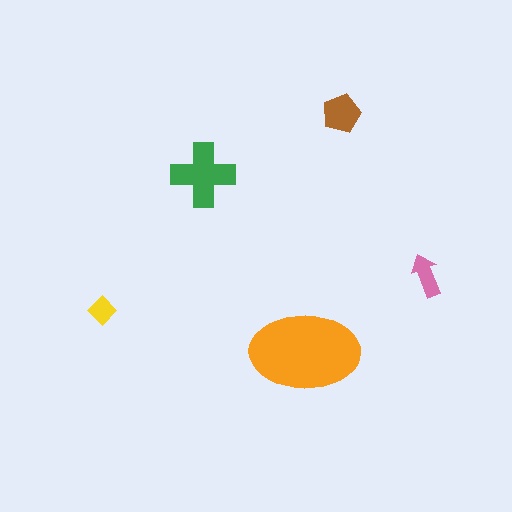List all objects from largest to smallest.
The orange ellipse, the green cross, the brown pentagon, the pink arrow, the yellow diamond.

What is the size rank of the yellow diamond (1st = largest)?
5th.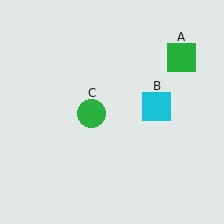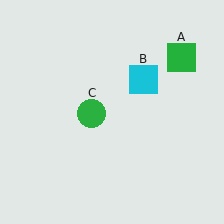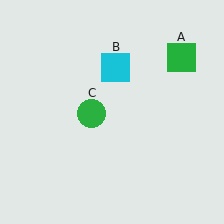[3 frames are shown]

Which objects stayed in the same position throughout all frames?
Green square (object A) and green circle (object C) remained stationary.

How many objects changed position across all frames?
1 object changed position: cyan square (object B).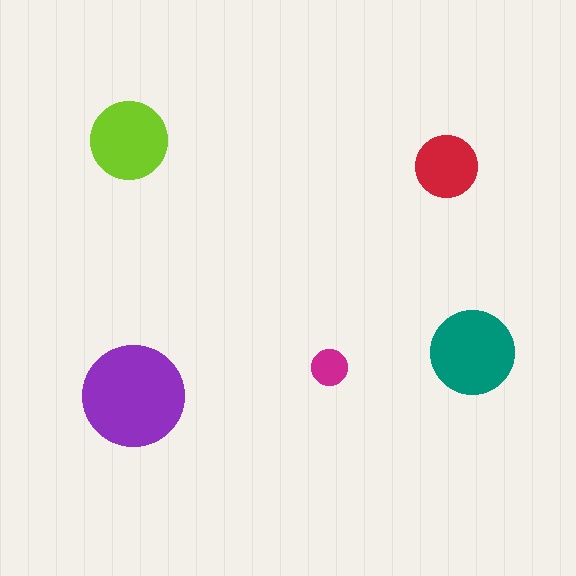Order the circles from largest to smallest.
the purple one, the teal one, the lime one, the red one, the magenta one.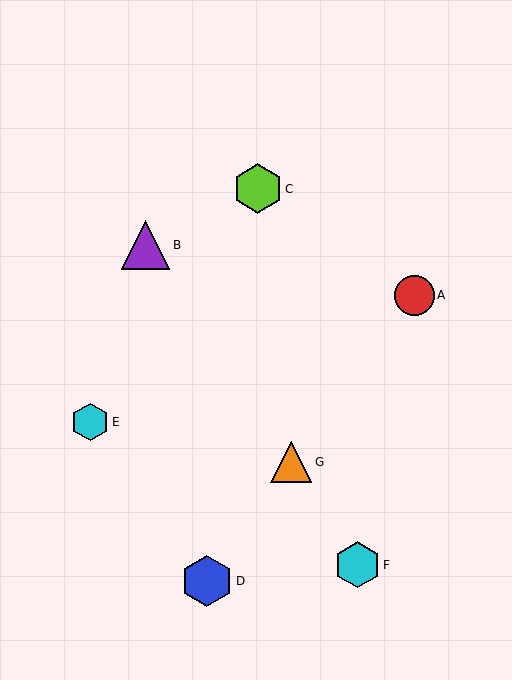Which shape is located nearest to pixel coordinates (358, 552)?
The cyan hexagon (labeled F) at (357, 565) is nearest to that location.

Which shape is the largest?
The blue hexagon (labeled D) is the largest.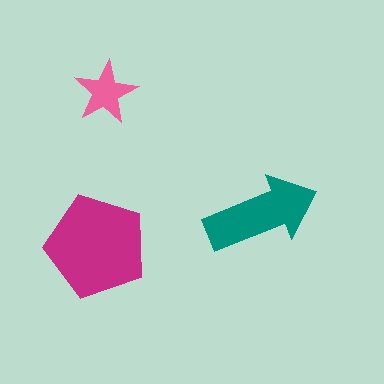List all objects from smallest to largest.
The pink star, the teal arrow, the magenta pentagon.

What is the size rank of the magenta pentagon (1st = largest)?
1st.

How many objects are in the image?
There are 3 objects in the image.